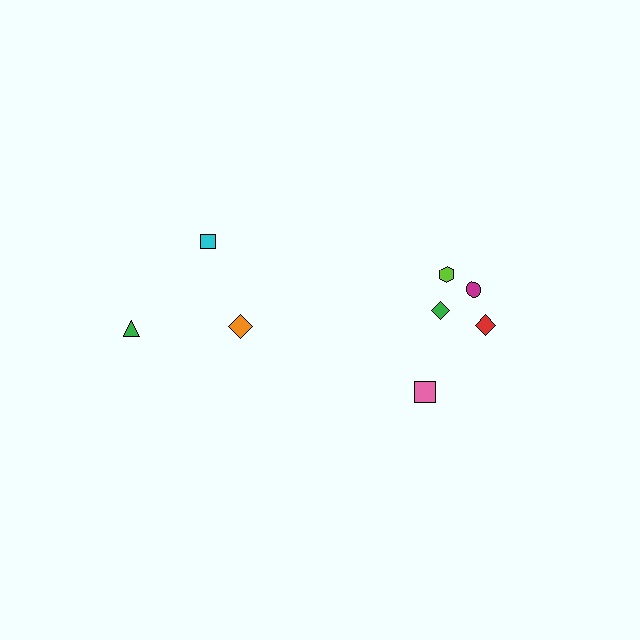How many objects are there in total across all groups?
There are 8 objects.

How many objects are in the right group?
There are 5 objects.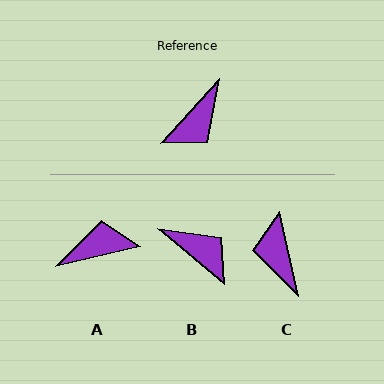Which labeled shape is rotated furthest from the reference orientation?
A, about 146 degrees away.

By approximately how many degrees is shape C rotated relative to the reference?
Approximately 124 degrees clockwise.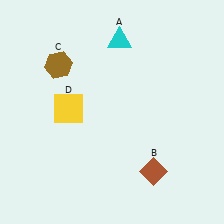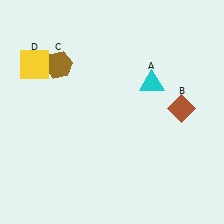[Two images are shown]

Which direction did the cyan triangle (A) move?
The cyan triangle (A) moved down.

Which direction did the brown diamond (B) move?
The brown diamond (B) moved up.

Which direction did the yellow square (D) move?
The yellow square (D) moved up.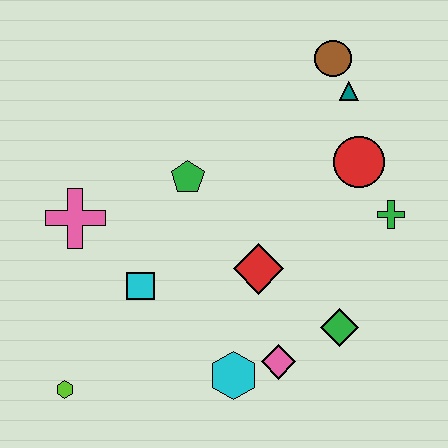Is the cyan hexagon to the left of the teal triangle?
Yes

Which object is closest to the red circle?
The green cross is closest to the red circle.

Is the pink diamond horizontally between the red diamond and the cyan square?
No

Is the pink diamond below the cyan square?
Yes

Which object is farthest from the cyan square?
The brown circle is farthest from the cyan square.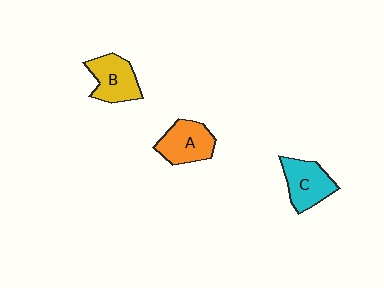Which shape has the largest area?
Shape C (cyan).